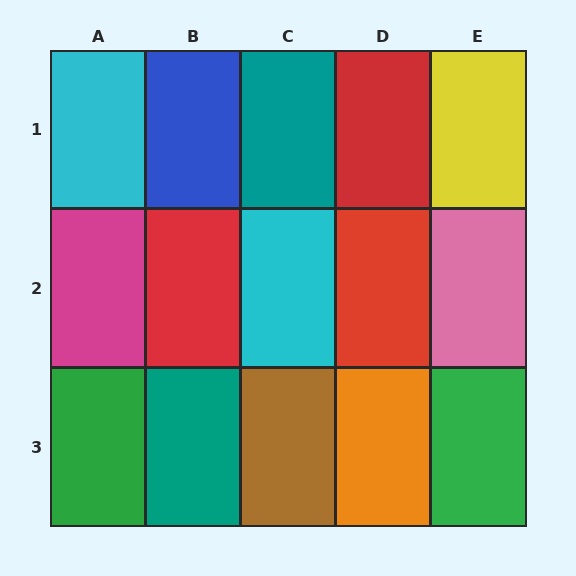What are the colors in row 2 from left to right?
Magenta, red, cyan, red, pink.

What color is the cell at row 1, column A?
Cyan.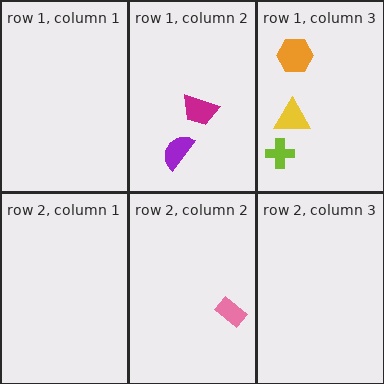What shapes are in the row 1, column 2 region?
The magenta trapezoid, the purple semicircle.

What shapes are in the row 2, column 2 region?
The pink rectangle.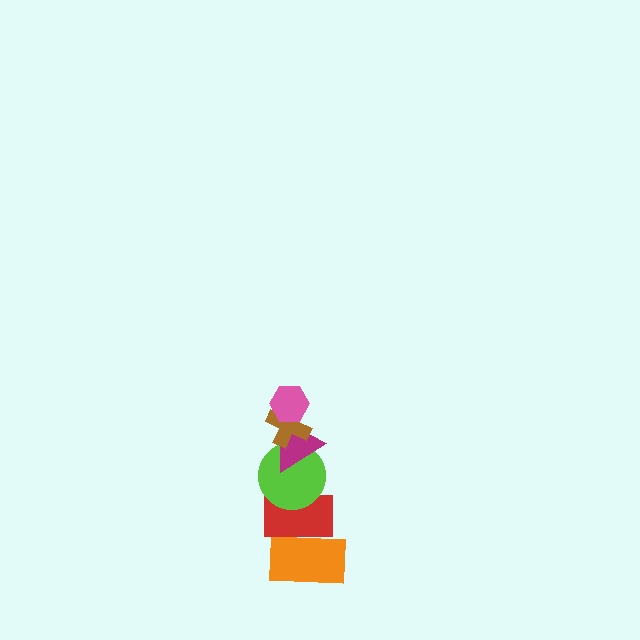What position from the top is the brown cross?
The brown cross is 2nd from the top.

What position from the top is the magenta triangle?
The magenta triangle is 3rd from the top.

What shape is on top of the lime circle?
The magenta triangle is on top of the lime circle.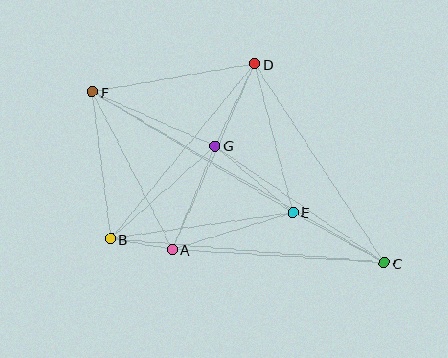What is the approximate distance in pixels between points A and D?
The distance between A and D is approximately 203 pixels.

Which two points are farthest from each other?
Points C and F are farthest from each other.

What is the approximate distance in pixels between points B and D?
The distance between B and D is approximately 227 pixels.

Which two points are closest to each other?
Points A and B are closest to each other.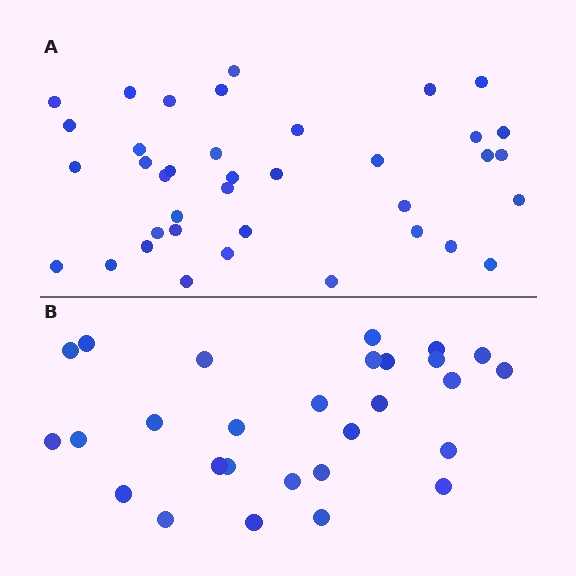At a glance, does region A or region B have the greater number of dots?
Region A (the top region) has more dots.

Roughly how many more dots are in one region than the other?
Region A has roughly 10 or so more dots than region B.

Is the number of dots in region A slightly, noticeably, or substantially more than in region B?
Region A has noticeably more, but not dramatically so. The ratio is roughly 1.4 to 1.